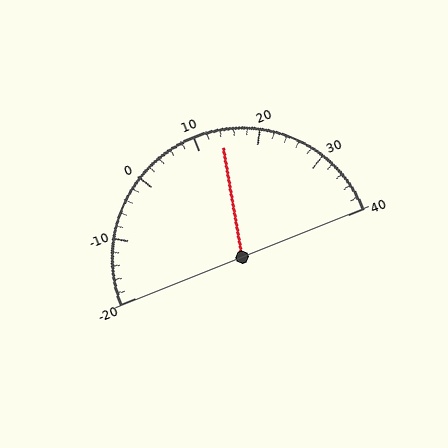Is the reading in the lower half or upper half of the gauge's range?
The reading is in the upper half of the range (-20 to 40).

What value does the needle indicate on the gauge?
The needle indicates approximately 14.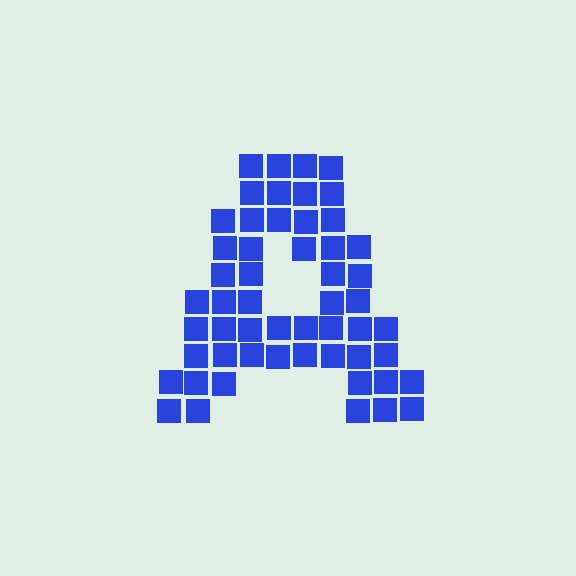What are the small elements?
The small elements are squares.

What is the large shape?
The large shape is the letter A.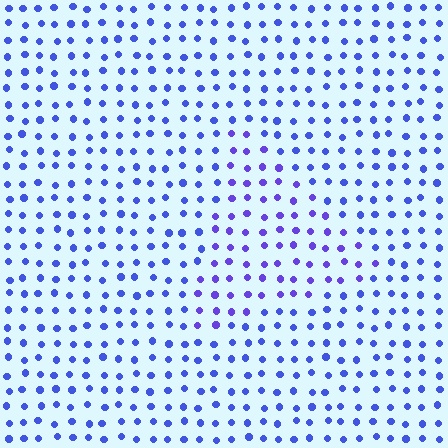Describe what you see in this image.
The image is filled with small blue elements in a uniform arrangement. A triangle-shaped region is visible where the elements are tinted to a slightly different hue, forming a subtle color boundary.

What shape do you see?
I see a triangle.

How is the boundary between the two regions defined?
The boundary is defined purely by a slight shift in hue (about 23 degrees). Spacing, size, and orientation are identical on both sides.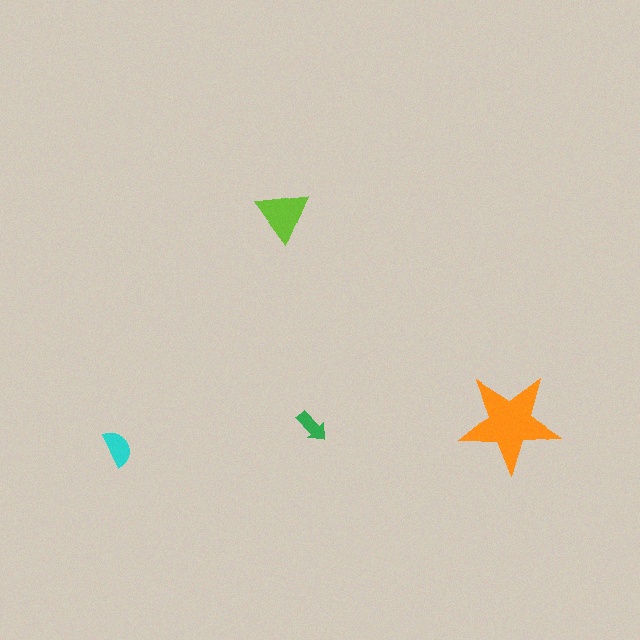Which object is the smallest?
The green arrow.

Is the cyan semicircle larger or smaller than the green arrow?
Larger.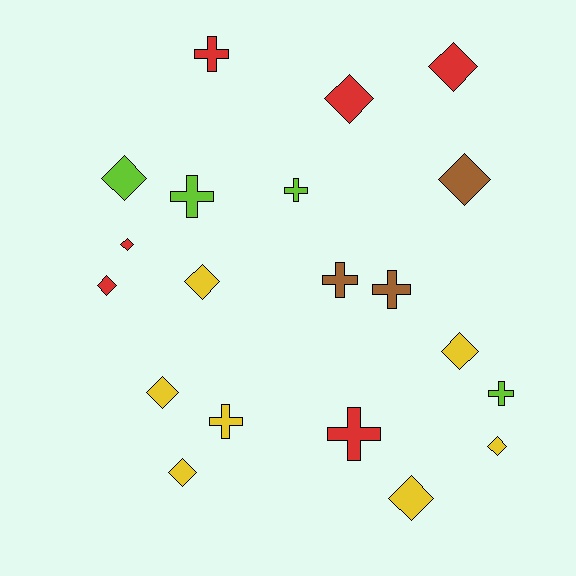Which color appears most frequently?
Yellow, with 7 objects.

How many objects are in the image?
There are 20 objects.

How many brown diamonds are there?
There is 1 brown diamond.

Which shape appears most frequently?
Diamond, with 12 objects.